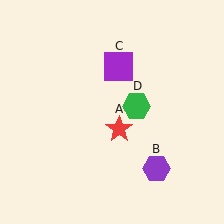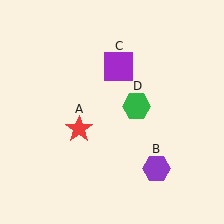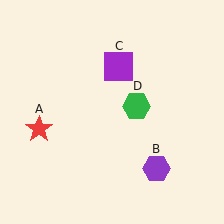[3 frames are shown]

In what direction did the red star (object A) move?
The red star (object A) moved left.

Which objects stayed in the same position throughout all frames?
Purple hexagon (object B) and purple square (object C) and green hexagon (object D) remained stationary.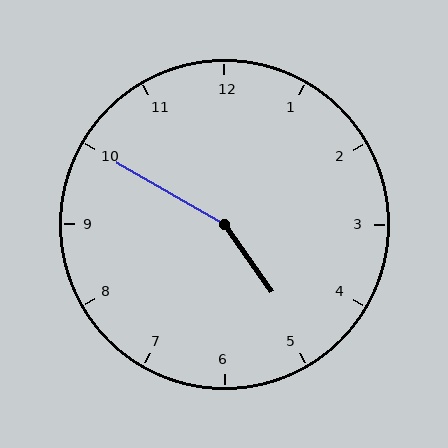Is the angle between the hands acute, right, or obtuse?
It is obtuse.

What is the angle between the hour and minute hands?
Approximately 155 degrees.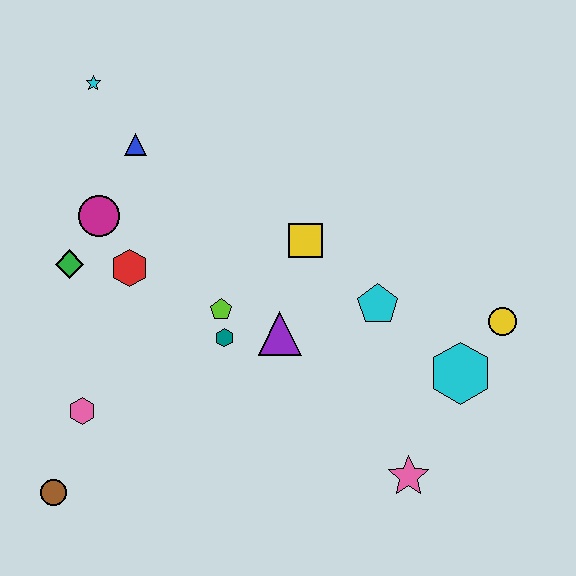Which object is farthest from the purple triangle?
The cyan star is farthest from the purple triangle.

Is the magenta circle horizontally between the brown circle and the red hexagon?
Yes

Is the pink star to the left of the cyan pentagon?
No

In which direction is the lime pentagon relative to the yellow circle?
The lime pentagon is to the left of the yellow circle.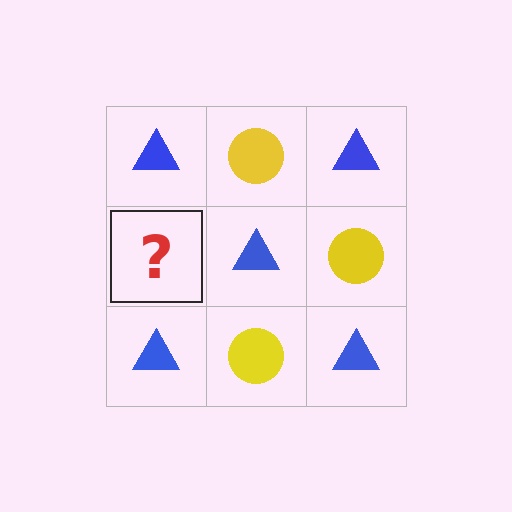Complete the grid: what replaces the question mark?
The question mark should be replaced with a yellow circle.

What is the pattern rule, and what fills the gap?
The rule is that it alternates blue triangle and yellow circle in a checkerboard pattern. The gap should be filled with a yellow circle.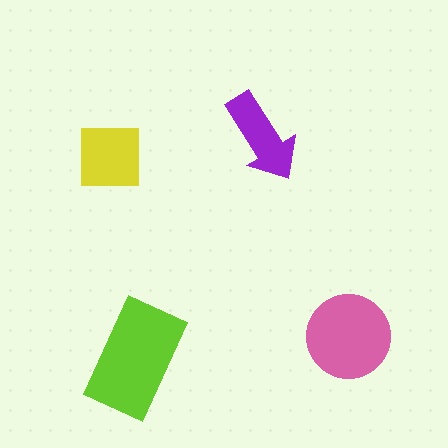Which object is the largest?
The lime rectangle.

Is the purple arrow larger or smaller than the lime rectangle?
Smaller.